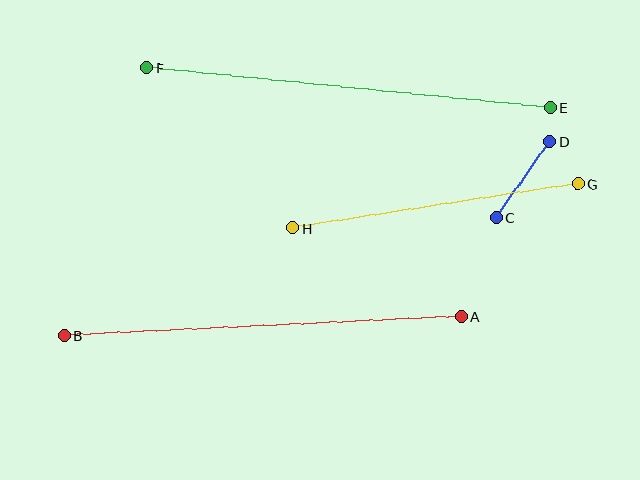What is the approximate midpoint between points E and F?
The midpoint is at approximately (348, 88) pixels.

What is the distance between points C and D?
The distance is approximately 93 pixels.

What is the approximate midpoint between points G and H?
The midpoint is at approximately (436, 206) pixels.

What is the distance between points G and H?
The distance is approximately 289 pixels.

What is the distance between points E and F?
The distance is approximately 405 pixels.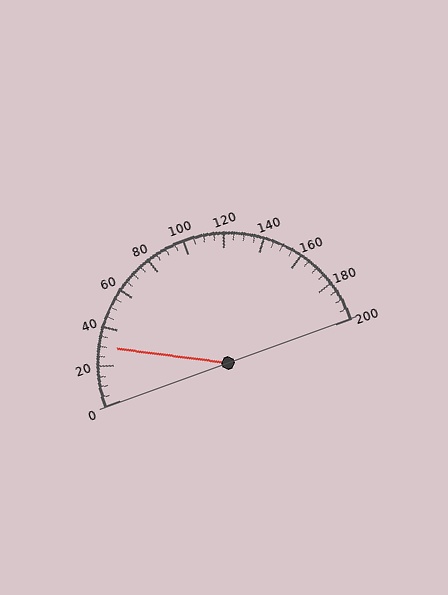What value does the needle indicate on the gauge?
The needle indicates approximately 30.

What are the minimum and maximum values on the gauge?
The gauge ranges from 0 to 200.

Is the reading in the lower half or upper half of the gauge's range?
The reading is in the lower half of the range (0 to 200).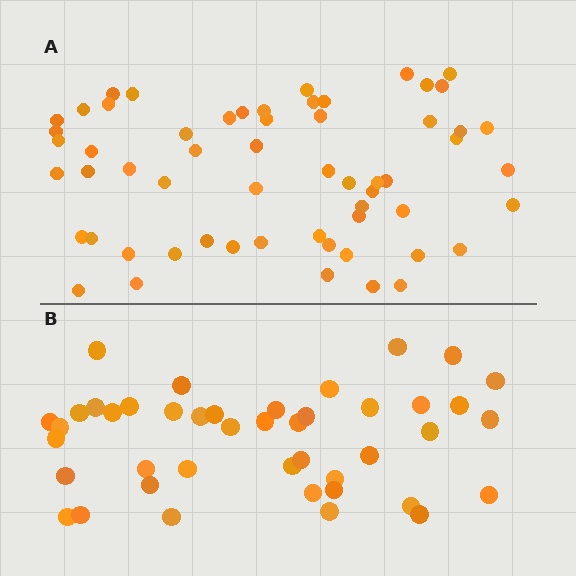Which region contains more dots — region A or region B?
Region A (the top region) has more dots.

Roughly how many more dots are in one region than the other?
Region A has approximately 15 more dots than region B.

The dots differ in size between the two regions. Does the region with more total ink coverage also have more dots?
No. Region B has more total ink coverage because its dots are larger, but region A actually contains more individual dots. Total area can be misleading — the number of items is what matters here.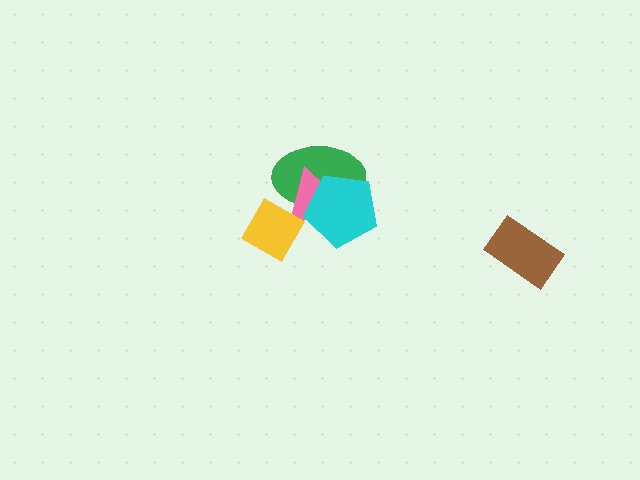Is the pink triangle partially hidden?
Yes, it is partially covered by another shape.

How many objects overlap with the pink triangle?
3 objects overlap with the pink triangle.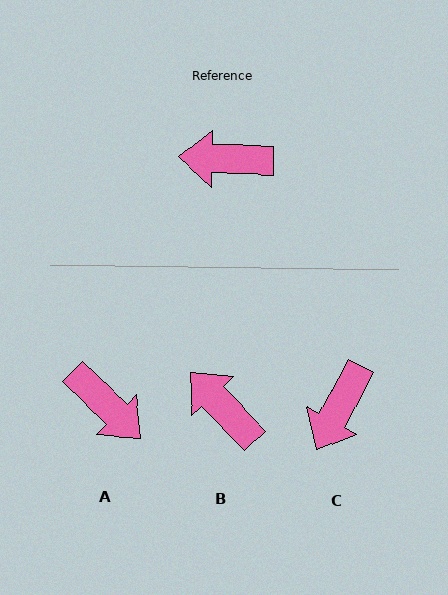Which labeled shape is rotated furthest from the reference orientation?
A, about 138 degrees away.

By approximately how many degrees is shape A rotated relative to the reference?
Approximately 138 degrees counter-clockwise.